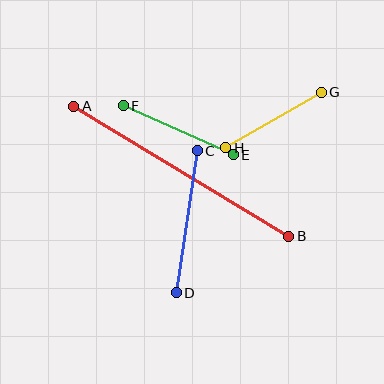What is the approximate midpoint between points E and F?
The midpoint is at approximately (178, 130) pixels.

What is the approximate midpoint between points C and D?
The midpoint is at approximately (187, 222) pixels.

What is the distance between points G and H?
The distance is approximately 110 pixels.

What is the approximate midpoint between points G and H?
The midpoint is at approximately (273, 120) pixels.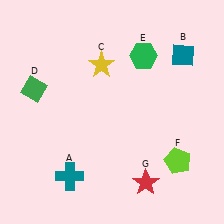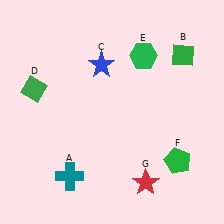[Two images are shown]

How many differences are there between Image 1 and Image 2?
There are 3 differences between the two images.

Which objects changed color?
B changed from teal to green. C changed from yellow to blue. F changed from lime to green.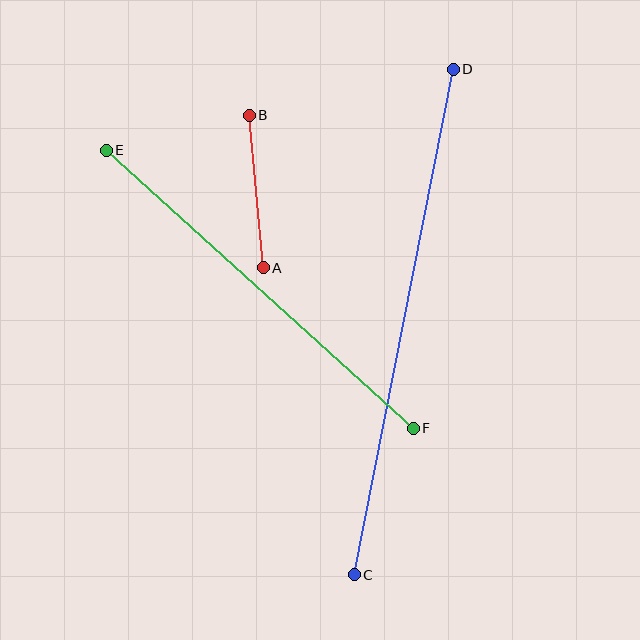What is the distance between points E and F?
The distance is approximately 414 pixels.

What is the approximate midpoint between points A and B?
The midpoint is at approximately (256, 192) pixels.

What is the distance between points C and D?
The distance is approximately 515 pixels.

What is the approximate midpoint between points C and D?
The midpoint is at approximately (404, 322) pixels.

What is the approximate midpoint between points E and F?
The midpoint is at approximately (260, 289) pixels.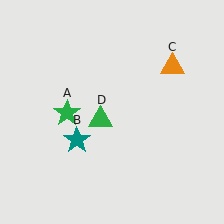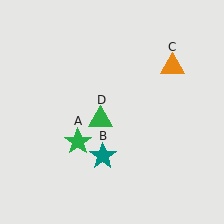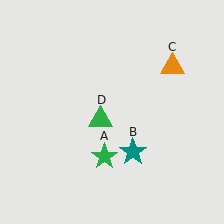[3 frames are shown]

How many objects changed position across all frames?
2 objects changed position: green star (object A), teal star (object B).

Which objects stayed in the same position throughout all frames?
Orange triangle (object C) and green triangle (object D) remained stationary.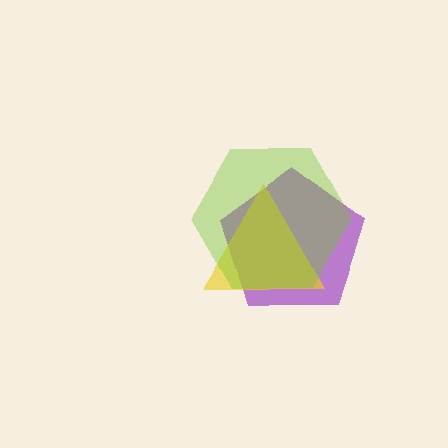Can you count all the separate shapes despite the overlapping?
Yes, there are 3 separate shapes.